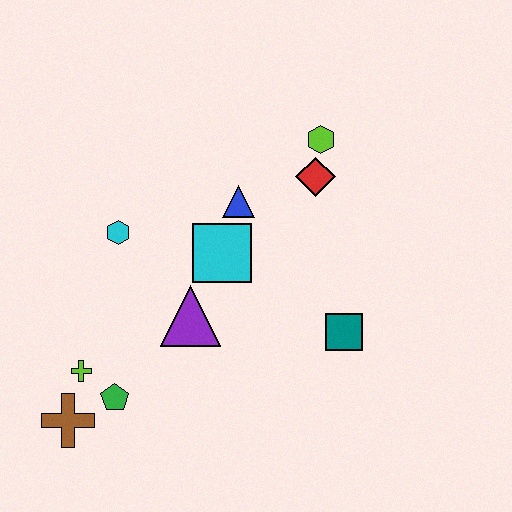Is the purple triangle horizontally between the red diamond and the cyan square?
No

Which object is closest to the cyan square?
The blue triangle is closest to the cyan square.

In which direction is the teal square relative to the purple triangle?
The teal square is to the right of the purple triangle.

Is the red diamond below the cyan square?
No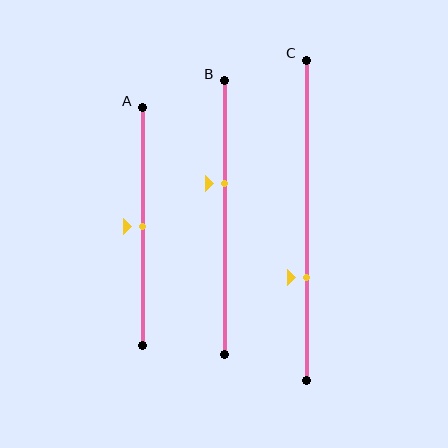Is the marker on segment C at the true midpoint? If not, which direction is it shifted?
No, the marker on segment C is shifted downward by about 18% of the segment length.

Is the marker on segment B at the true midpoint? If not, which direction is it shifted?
No, the marker on segment B is shifted upward by about 12% of the segment length.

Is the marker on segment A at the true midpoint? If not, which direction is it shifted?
Yes, the marker on segment A is at the true midpoint.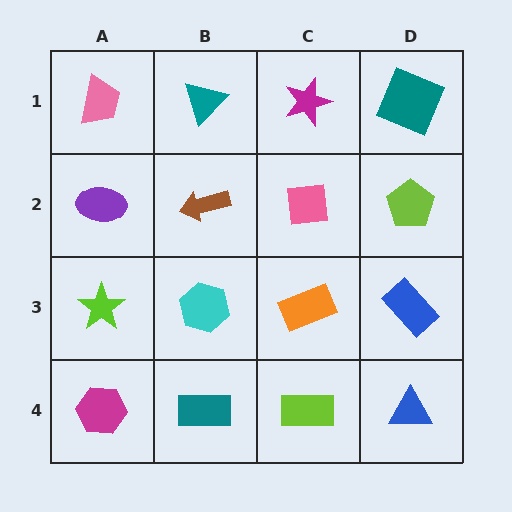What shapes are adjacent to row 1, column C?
A pink square (row 2, column C), a teal triangle (row 1, column B), a teal square (row 1, column D).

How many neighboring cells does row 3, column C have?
4.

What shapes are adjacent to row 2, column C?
A magenta star (row 1, column C), an orange rectangle (row 3, column C), a brown arrow (row 2, column B), a lime pentagon (row 2, column D).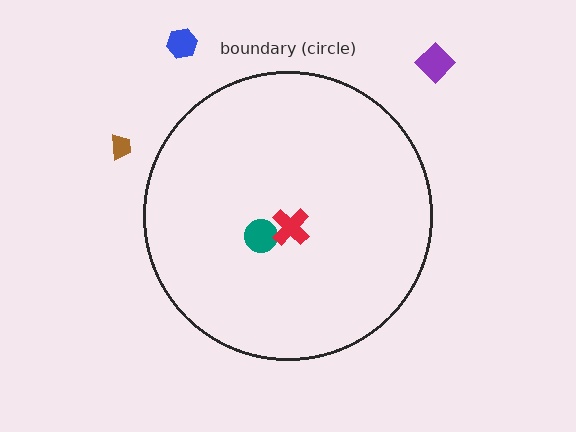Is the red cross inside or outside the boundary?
Inside.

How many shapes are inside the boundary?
2 inside, 3 outside.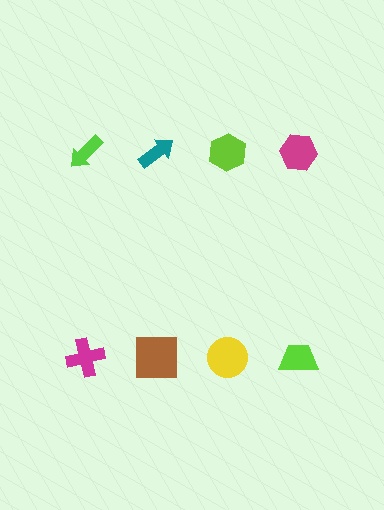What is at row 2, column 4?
A lime trapezoid.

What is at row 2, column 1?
A magenta cross.